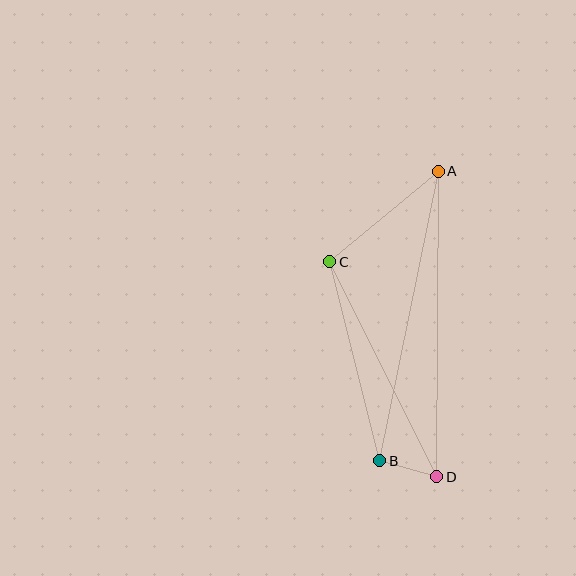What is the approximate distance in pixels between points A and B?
The distance between A and B is approximately 295 pixels.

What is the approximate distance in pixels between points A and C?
The distance between A and C is approximately 141 pixels.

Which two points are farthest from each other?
Points A and D are farthest from each other.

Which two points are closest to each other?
Points B and D are closest to each other.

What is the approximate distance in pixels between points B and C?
The distance between B and C is approximately 205 pixels.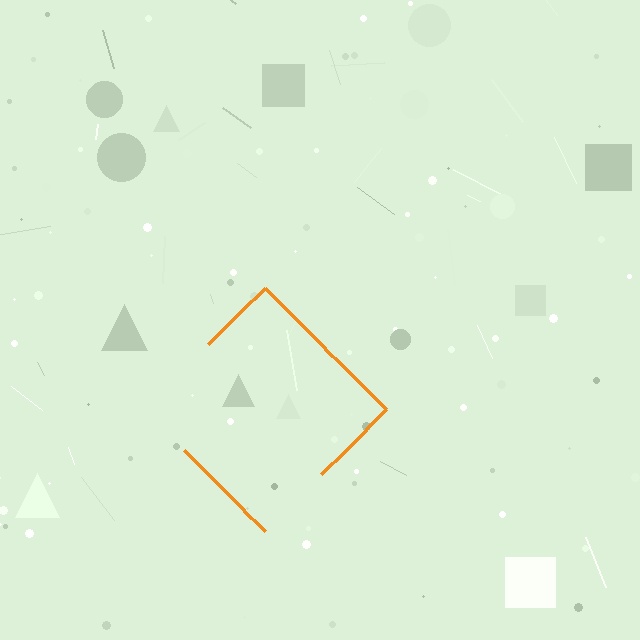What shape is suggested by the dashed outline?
The dashed outline suggests a diamond.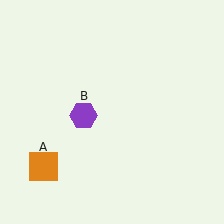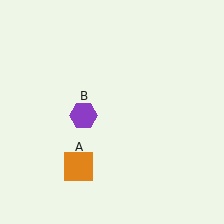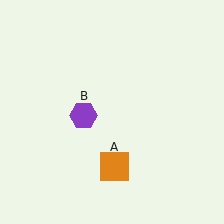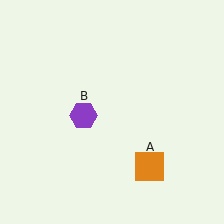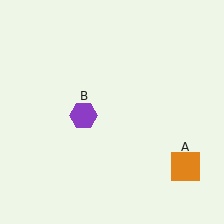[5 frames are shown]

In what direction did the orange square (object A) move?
The orange square (object A) moved right.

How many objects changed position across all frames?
1 object changed position: orange square (object A).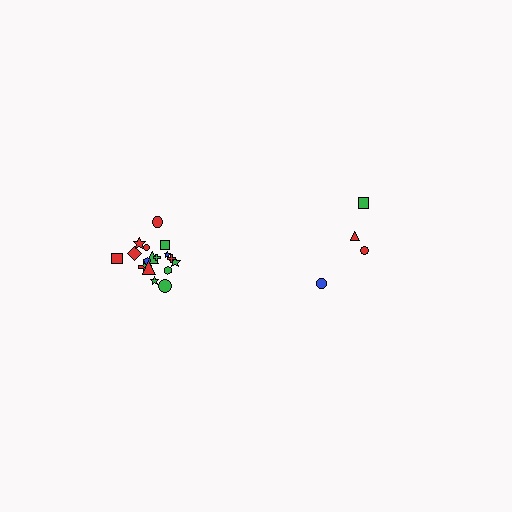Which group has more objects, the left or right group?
The left group.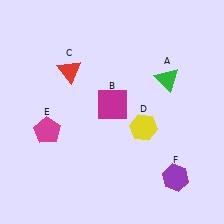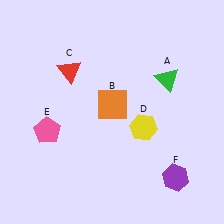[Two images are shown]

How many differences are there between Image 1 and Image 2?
There are 2 differences between the two images.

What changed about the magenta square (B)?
In Image 1, B is magenta. In Image 2, it changed to orange.